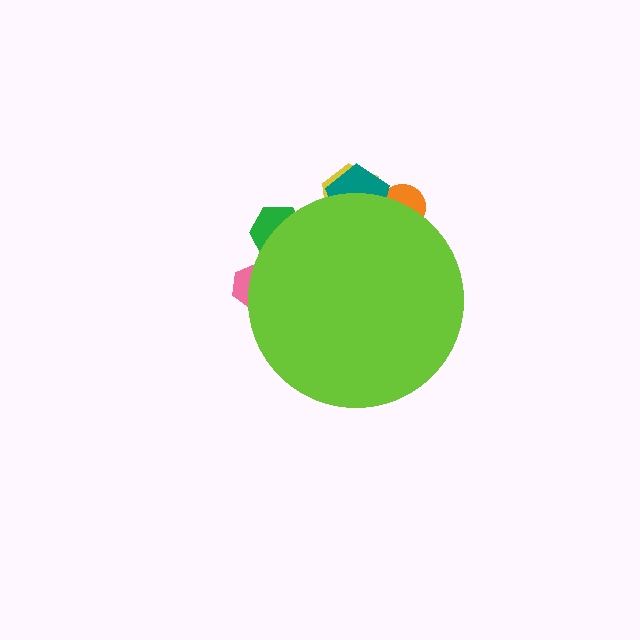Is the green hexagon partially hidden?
Yes, the green hexagon is partially hidden behind the lime circle.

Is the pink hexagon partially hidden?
Yes, the pink hexagon is partially hidden behind the lime circle.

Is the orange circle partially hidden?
Yes, the orange circle is partially hidden behind the lime circle.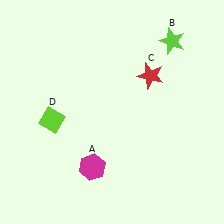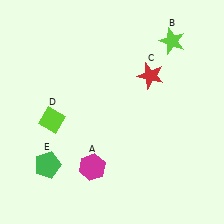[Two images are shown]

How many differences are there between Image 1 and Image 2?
There is 1 difference between the two images.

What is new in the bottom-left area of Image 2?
A green pentagon (E) was added in the bottom-left area of Image 2.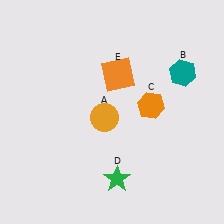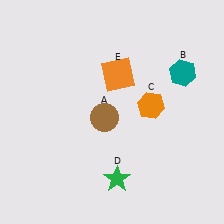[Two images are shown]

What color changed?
The circle (A) changed from orange in Image 1 to brown in Image 2.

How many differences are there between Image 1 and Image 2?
There is 1 difference between the two images.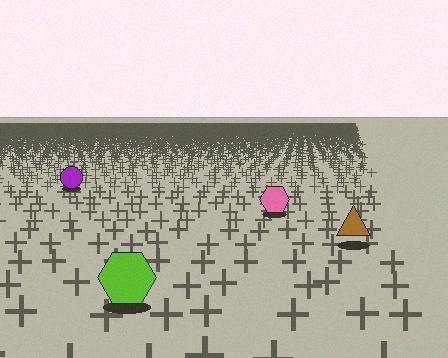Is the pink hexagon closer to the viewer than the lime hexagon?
No. The lime hexagon is closer — you can tell from the texture gradient: the ground texture is coarser near it.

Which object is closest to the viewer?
The lime hexagon is closest. The texture marks near it are larger and more spread out.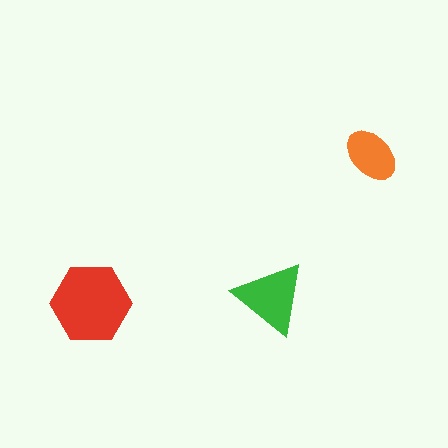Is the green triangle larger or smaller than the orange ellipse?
Larger.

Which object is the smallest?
The orange ellipse.